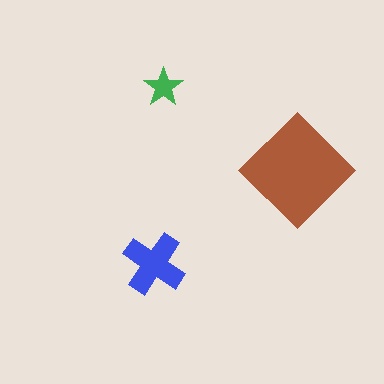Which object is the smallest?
The green star.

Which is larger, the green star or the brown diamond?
The brown diamond.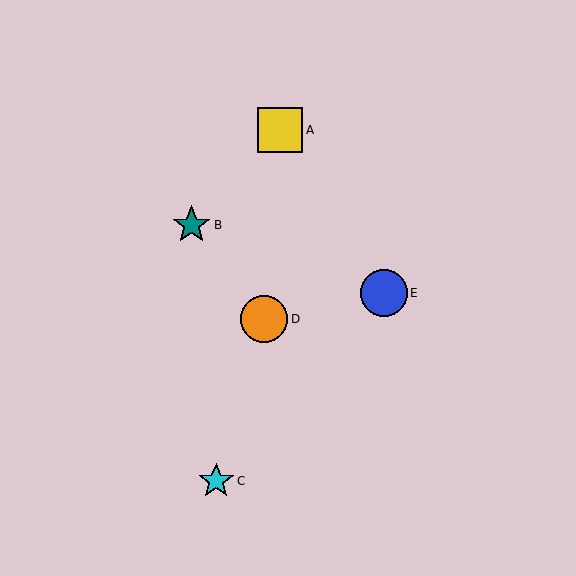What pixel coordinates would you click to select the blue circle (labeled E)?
Click at (384, 293) to select the blue circle E.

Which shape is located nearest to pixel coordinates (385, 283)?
The blue circle (labeled E) at (384, 293) is nearest to that location.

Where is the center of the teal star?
The center of the teal star is at (192, 225).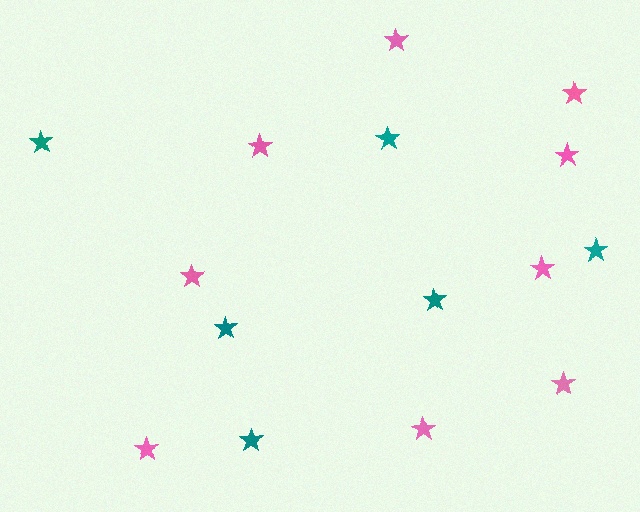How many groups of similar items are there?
There are 2 groups: one group of teal stars (6) and one group of pink stars (9).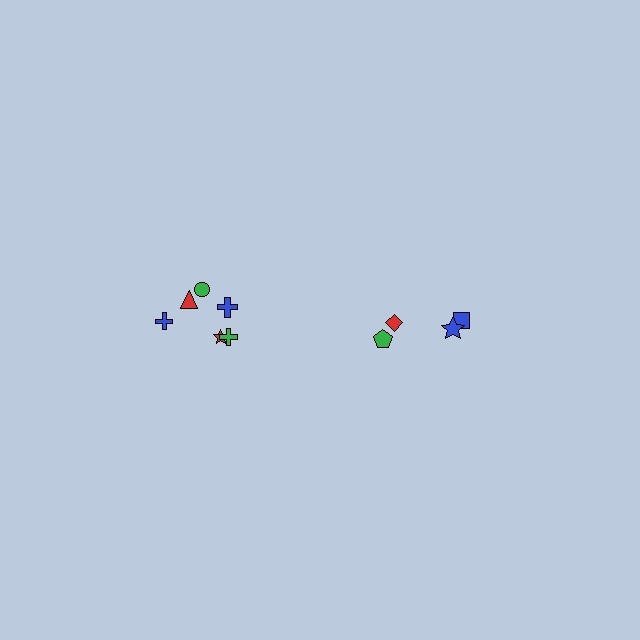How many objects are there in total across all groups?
There are 10 objects.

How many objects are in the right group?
There are 4 objects.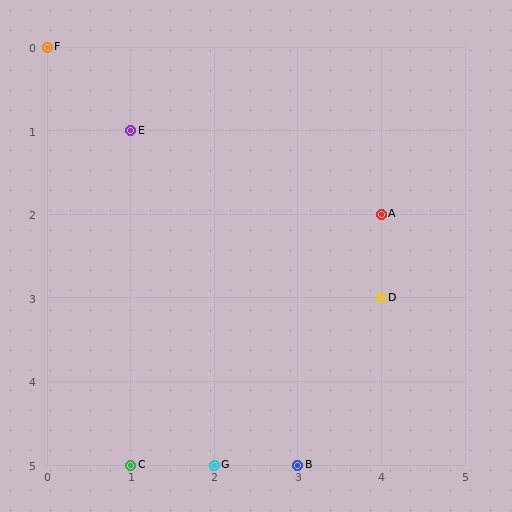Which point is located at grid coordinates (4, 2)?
Point A is at (4, 2).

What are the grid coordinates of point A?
Point A is at grid coordinates (4, 2).